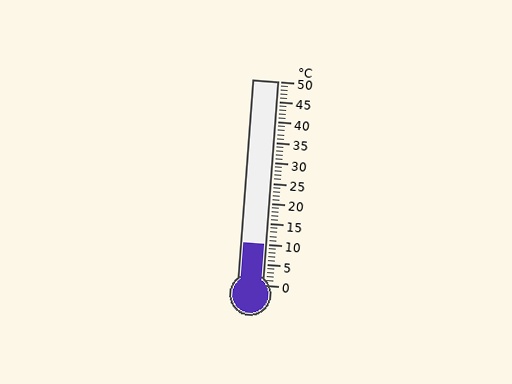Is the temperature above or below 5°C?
The temperature is above 5°C.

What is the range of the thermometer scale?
The thermometer scale ranges from 0°C to 50°C.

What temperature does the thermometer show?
The thermometer shows approximately 10°C.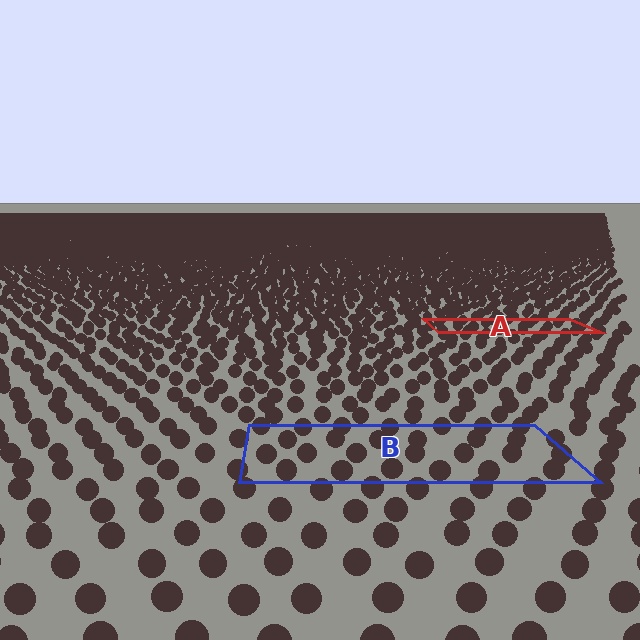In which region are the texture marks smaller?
The texture marks are smaller in region A, because it is farther away.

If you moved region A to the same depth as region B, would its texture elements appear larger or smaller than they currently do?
They would appear larger. At a closer depth, the same texture elements are projected at a bigger on-screen size.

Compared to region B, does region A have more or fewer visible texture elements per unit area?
Region A has more texture elements per unit area — they are packed more densely because it is farther away.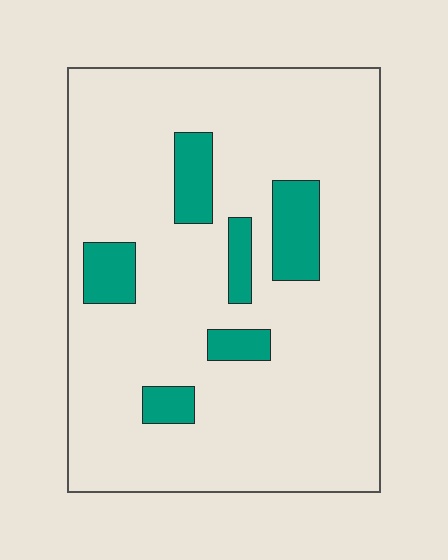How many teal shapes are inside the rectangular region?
6.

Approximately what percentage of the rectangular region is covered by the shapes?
Approximately 15%.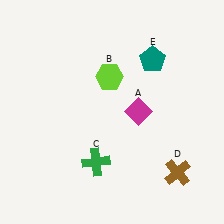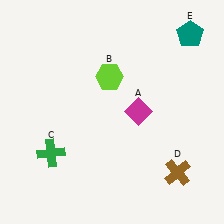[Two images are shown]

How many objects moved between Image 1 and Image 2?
2 objects moved between the two images.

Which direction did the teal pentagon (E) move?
The teal pentagon (E) moved right.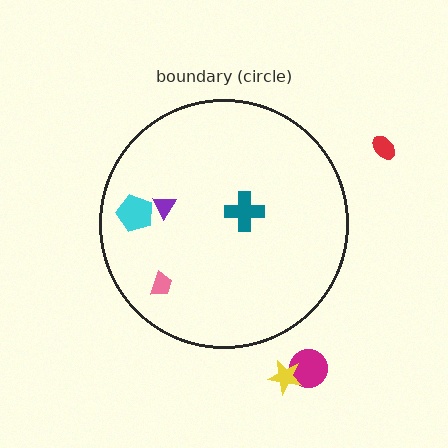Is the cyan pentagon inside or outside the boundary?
Inside.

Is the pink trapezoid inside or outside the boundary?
Inside.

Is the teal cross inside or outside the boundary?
Inside.